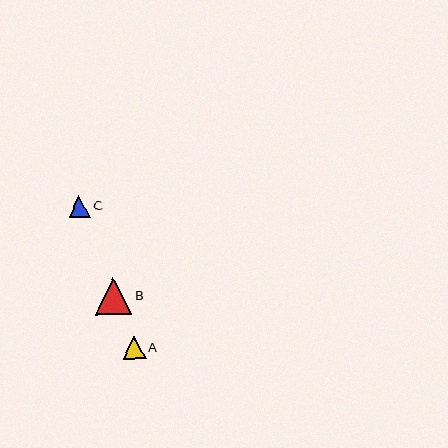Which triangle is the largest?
Triangle B is the largest with a size of approximately 36 pixels.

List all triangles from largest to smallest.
From largest to smallest: B, A, C.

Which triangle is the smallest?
Triangle C is the smallest with a size of approximately 22 pixels.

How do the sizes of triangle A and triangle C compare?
Triangle A and triangle C are approximately the same size.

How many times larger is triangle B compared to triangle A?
Triangle B is approximately 1.6 times the size of triangle A.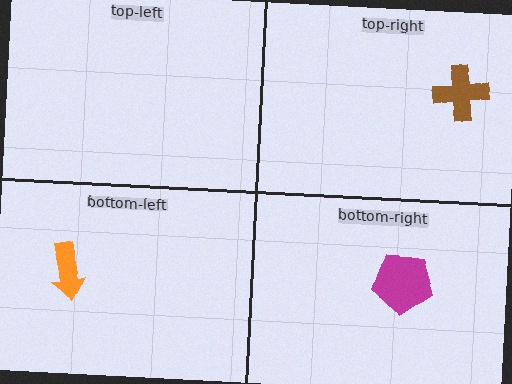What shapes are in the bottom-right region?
The magenta pentagon.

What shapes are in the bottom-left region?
The orange arrow.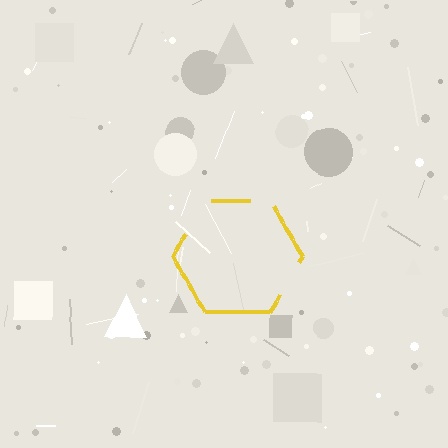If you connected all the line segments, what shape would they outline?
They would outline a hexagon.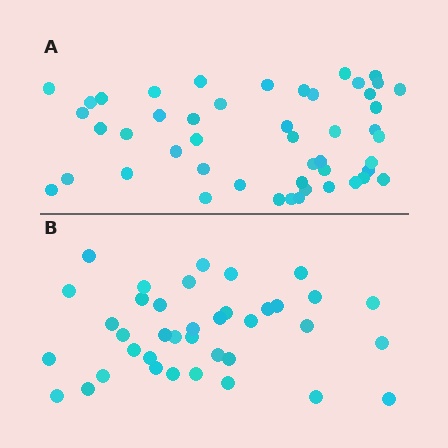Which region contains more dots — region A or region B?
Region A (the top region) has more dots.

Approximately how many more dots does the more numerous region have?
Region A has roughly 10 or so more dots than region B.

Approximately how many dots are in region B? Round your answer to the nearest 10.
About 40 dots. (The exact count is 38, which rounds to 40.)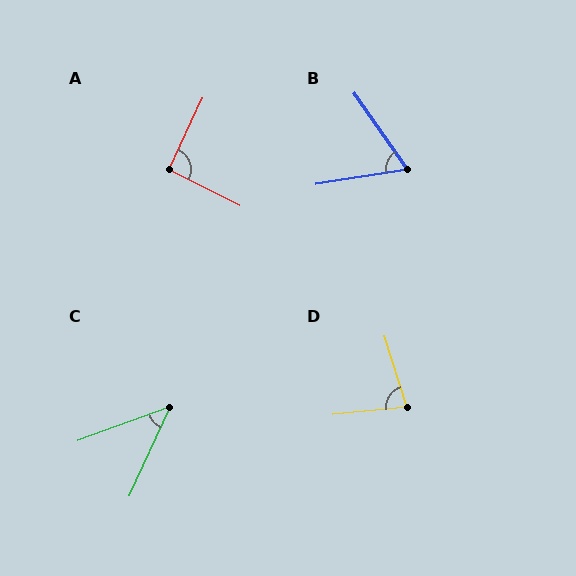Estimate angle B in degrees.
Approximately 64 degrees.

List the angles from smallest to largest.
C (46°), B (64°), D (78°), A (92°).